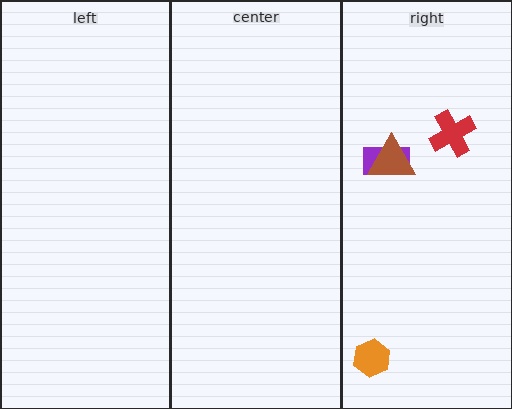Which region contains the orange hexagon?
The right region.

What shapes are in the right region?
The red cross, the orange hexagon, the purple rectangle, the brown triangle.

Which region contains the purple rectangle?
The right region.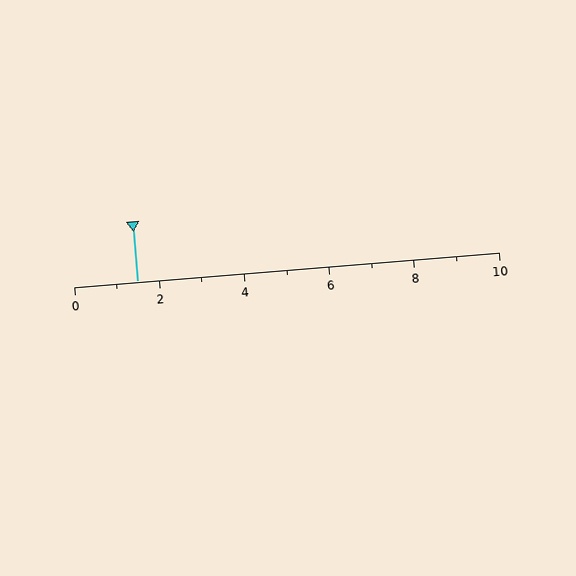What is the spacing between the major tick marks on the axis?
The major ticks are spaced 2 apart.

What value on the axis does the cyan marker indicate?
The marker indicates approximately 1.5.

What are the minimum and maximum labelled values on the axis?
The axis runs from 0 to 10.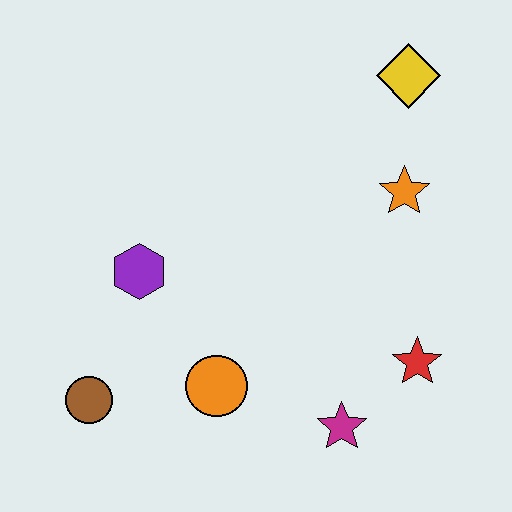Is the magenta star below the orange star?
Yes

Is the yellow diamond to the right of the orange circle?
Yes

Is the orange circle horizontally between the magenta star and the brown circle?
Yes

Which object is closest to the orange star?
The yellow diamond is closest to the orange star.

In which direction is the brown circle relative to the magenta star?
The brown circle is to the left of the magenta star.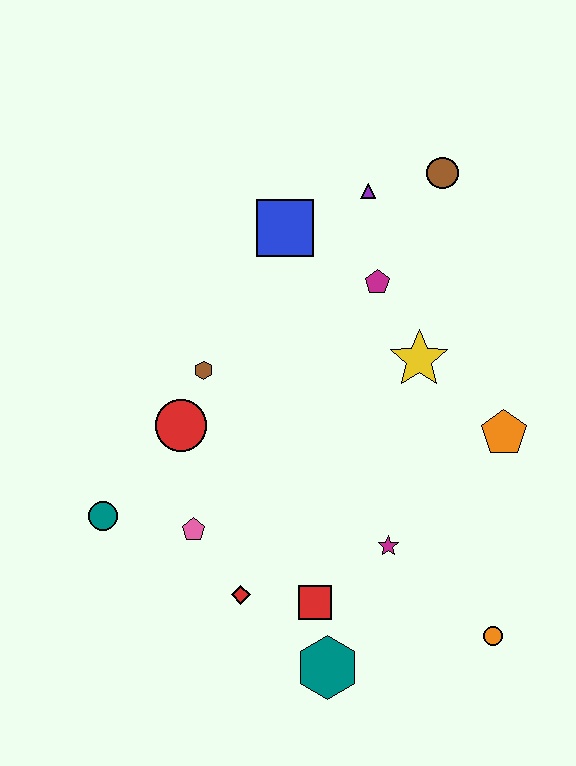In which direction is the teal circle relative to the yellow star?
The teal circle is to the left of the yellow star.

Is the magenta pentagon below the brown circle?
Yes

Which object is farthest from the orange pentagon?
The teal circle is farthest from the orange pentagon.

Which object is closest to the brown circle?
The purple triangle is closest to the brown circle.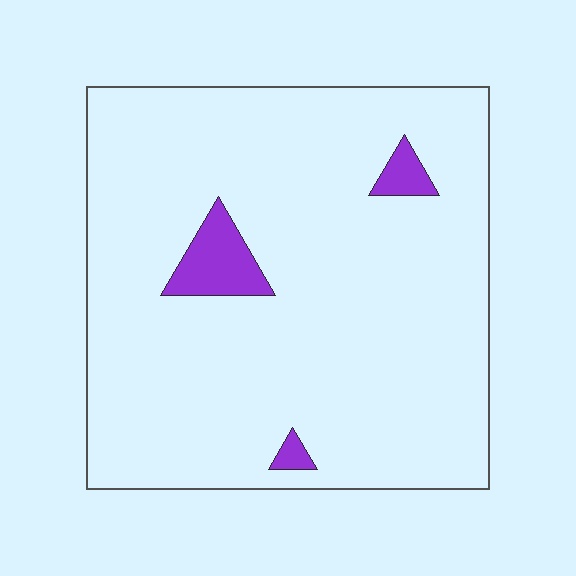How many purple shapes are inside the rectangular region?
3.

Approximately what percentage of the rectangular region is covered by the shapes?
Approximately 5%.